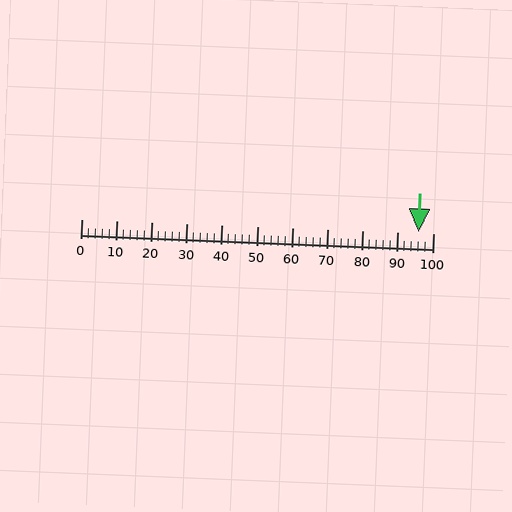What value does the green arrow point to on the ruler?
The green arrow points to approximately 96.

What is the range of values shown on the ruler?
The ruler shows values from 0 to 100.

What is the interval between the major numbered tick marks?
The major tick marks are spaced 10 units apart.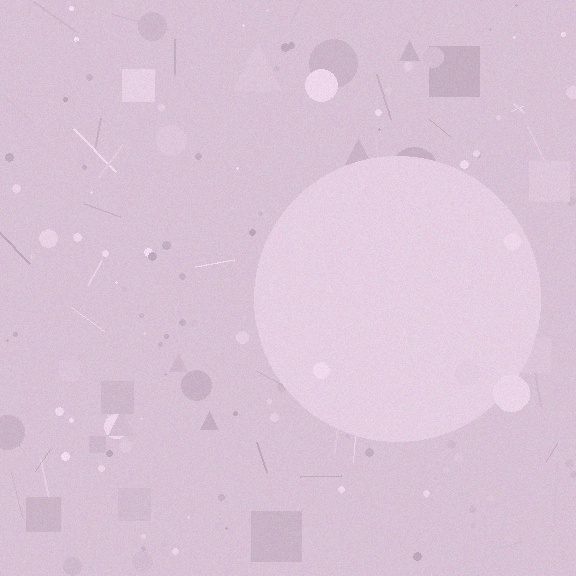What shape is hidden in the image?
A circle is hidden in the image.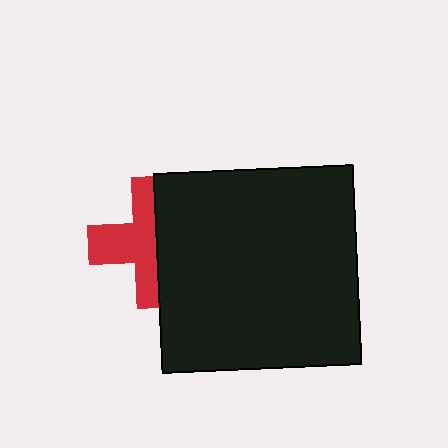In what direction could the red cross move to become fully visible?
The red cross could move left. That would shift it out from behind the black square entirely.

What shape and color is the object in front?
The object in front is a black square.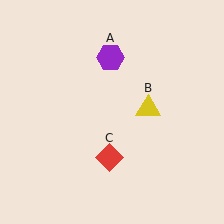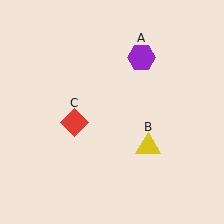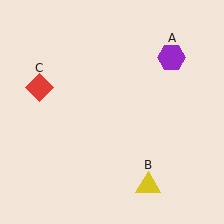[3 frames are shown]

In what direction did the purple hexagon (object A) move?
The purple hexagon (object A) moved right.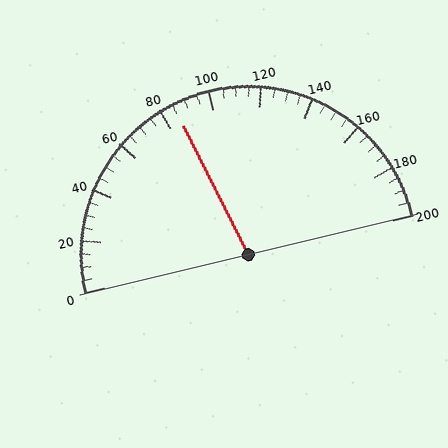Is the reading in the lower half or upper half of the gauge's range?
The reading is in the lower half of the range (0 to 200).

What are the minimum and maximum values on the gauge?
The gauge ranges from 0 to 200.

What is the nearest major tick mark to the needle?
The nearest major tick mark is 80.